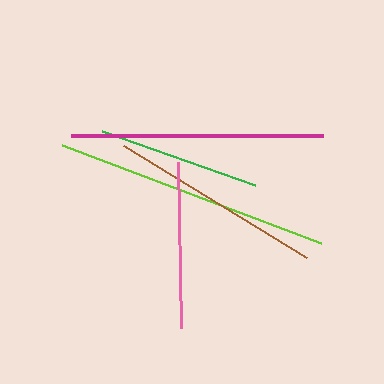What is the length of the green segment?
The green segment is approximately 162 pixels long.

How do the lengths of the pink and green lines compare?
The pink and green lines are approximately the same length.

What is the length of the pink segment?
The pink segment is approximately 166 pixels long.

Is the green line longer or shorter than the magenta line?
The magenta line is longer than the green line.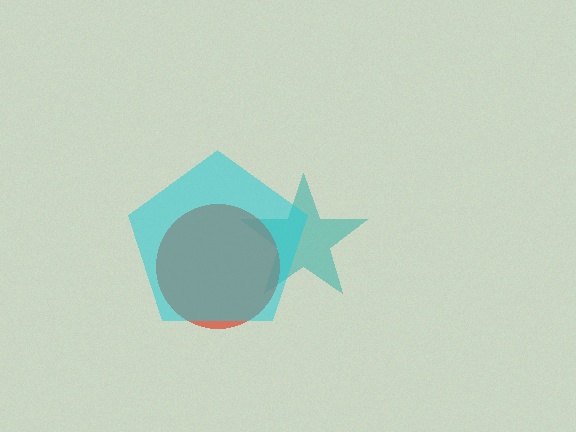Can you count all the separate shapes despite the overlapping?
Yes, there are 3 separate shapes.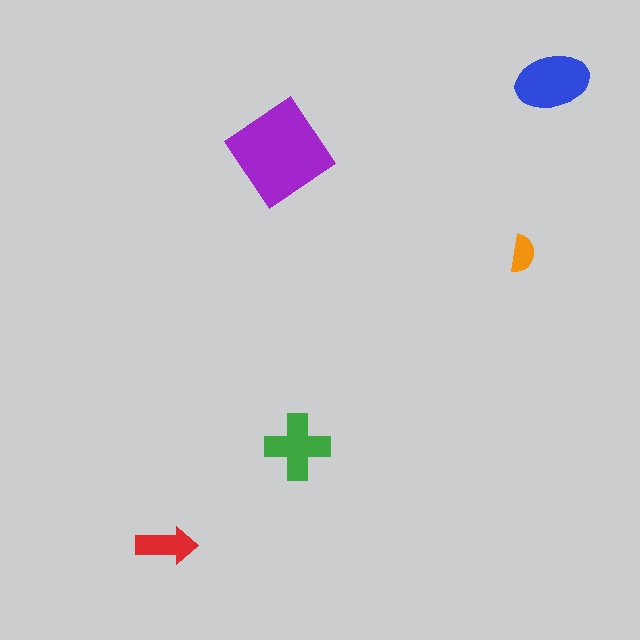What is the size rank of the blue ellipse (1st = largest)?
2nd.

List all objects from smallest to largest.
The orange semicircle, the red arrow, the green cross, the blue ellipse, the purple diamond.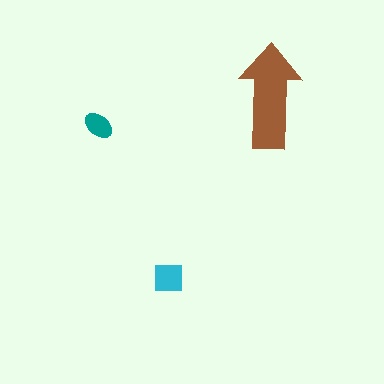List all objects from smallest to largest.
The teal ellipse, the cyan square, the brown arrow.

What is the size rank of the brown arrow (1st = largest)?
1st.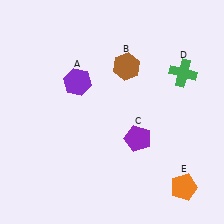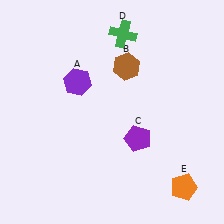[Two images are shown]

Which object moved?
The green cross (D) moved left.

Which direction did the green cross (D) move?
The green cross (D) moved left.